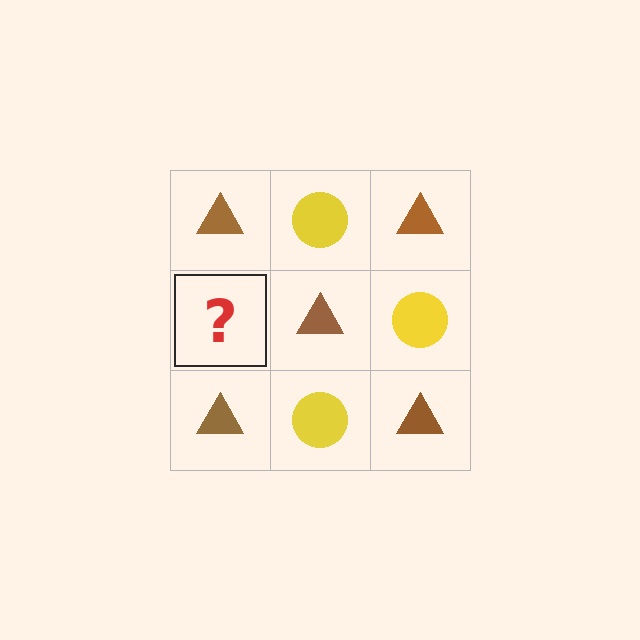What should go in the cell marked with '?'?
The missing cell should contain a yellow circle.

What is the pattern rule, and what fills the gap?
The rule is that it alternates brown triangle and yellow circle in a checkerboard pattern. The gap should be filled with a yellow circle.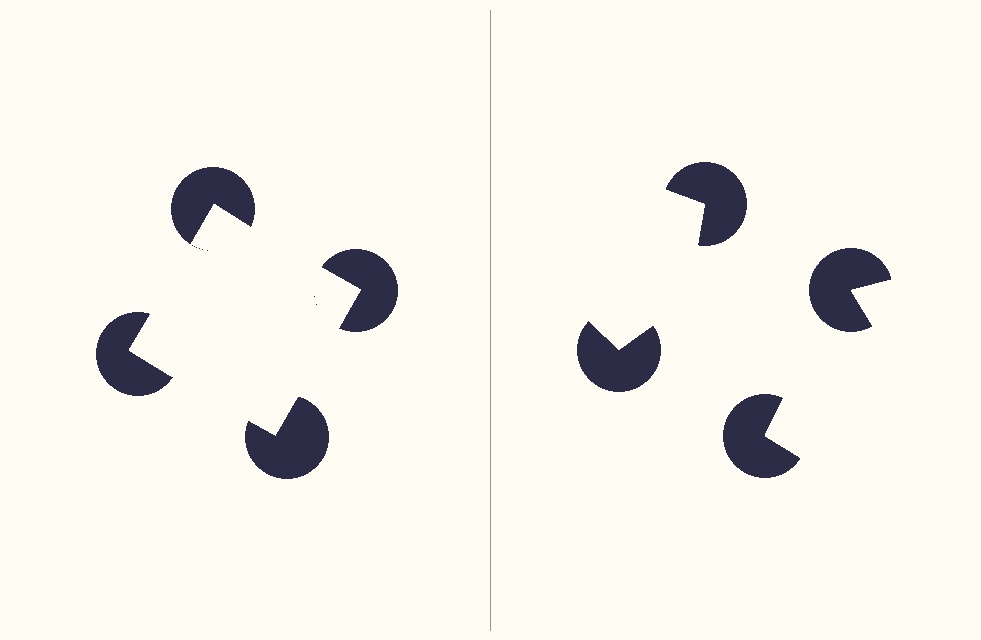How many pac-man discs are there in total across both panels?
8 — 4 on each side.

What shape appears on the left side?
An illusory square.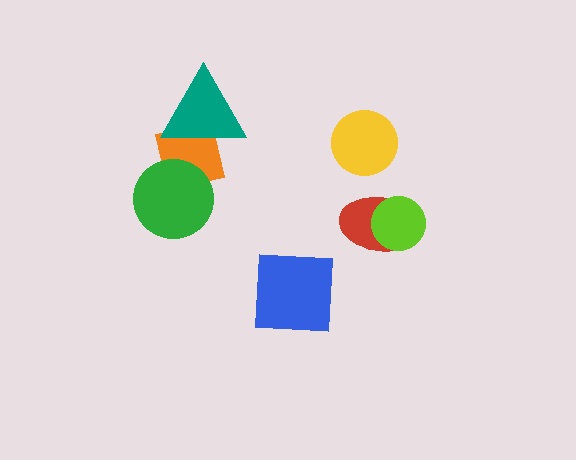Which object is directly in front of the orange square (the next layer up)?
The green circle is directly in front of the orange square.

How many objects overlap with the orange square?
2 objects overlap with the orange square.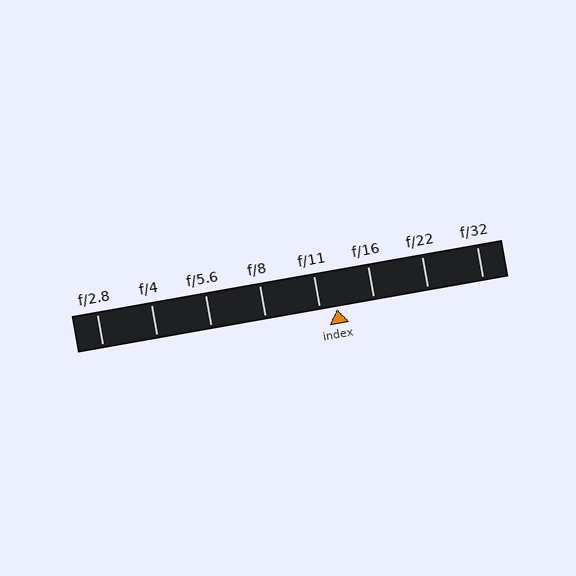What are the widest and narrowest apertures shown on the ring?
The widest aperture shown is f/2.8 and the narrowest is f/32.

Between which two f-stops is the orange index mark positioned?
The index mark is between f/11 and f/16.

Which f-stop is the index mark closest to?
The index mark is closest to f/11.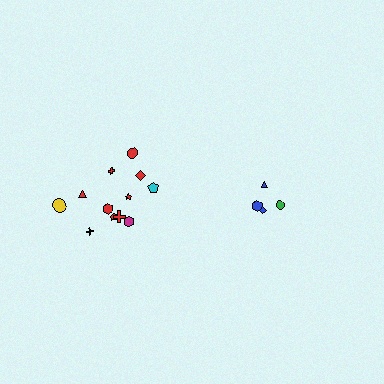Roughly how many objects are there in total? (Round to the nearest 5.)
Roughly 15 objects in total.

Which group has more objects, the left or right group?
The left group.